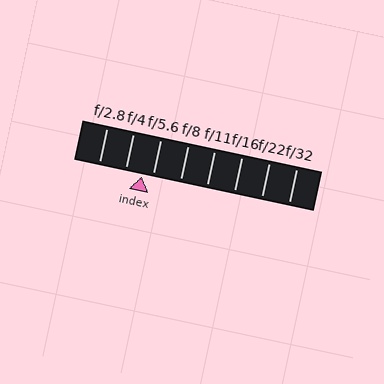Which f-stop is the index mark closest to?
The index mark is closest to f/5.6.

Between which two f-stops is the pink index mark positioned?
The index mark is between f/4 and f/5.6.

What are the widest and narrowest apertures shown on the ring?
The widest aperture shown is f/2.8 and the narrowest is f/32.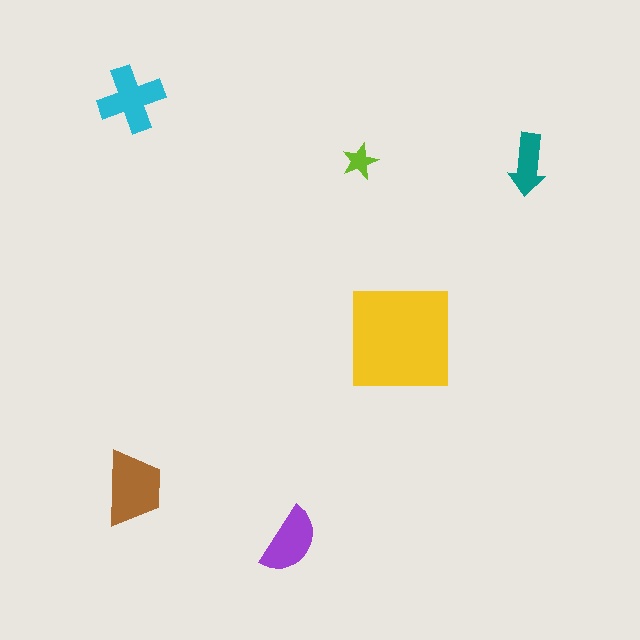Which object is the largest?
The yellow square.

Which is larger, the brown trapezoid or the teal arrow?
The brown trapezoid.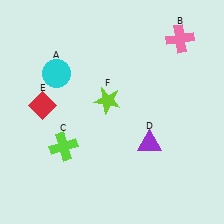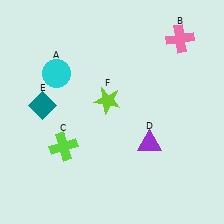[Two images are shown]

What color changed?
The diamond (E) changed from red in Image 1 to teal in Image 2.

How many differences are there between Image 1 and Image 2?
There is 1 difference between the two images.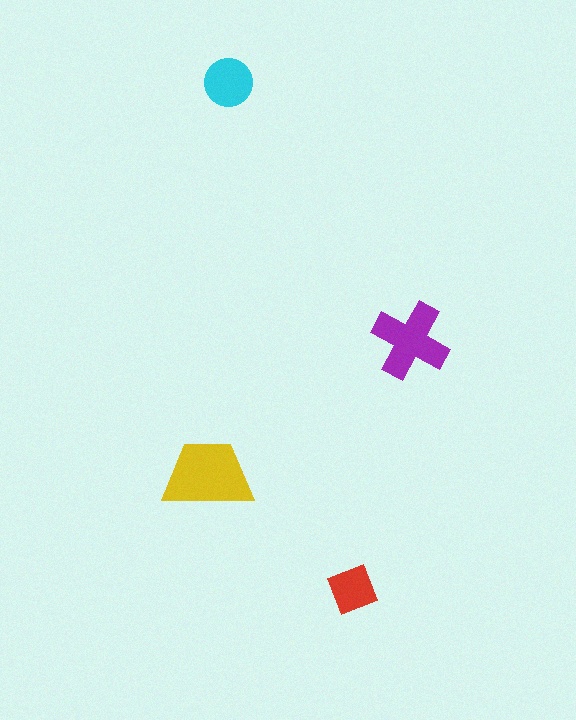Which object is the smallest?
The red diamond.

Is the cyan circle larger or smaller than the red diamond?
Larger.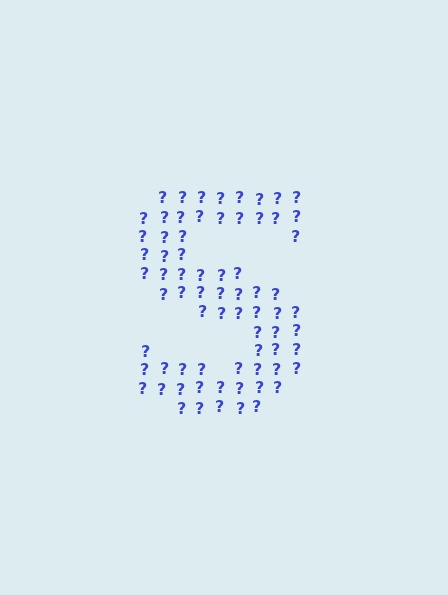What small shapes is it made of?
It is made of small question marks.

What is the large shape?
The large shape is the letter S.